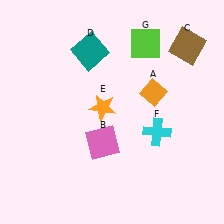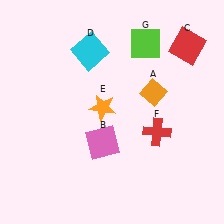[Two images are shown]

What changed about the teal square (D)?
In Image 1, D is teal. In Image 2, it changed to cyan.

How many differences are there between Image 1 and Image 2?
There are 3 differences between the two images.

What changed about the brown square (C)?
In Image 1, C is brown. In Image 2, it changed to red.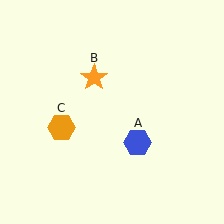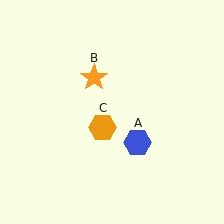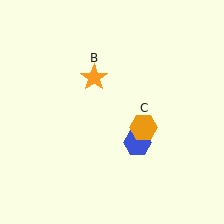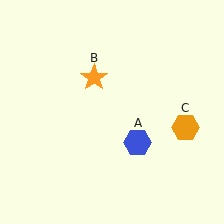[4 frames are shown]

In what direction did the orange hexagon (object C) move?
The orange hexagon (object C) moved right.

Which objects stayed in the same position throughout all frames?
Blue hexagon (object A) and orange star (object B) remained stationary.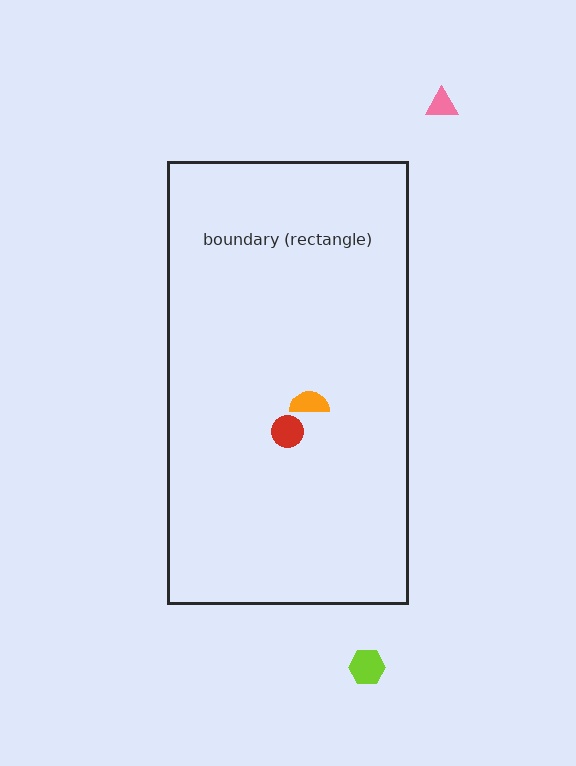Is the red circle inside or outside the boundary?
Inside.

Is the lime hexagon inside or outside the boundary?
Outside.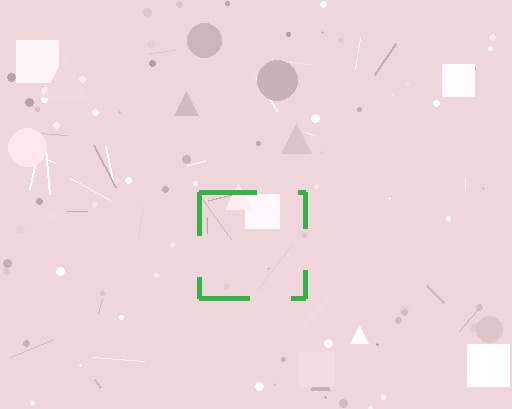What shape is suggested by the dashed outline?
The dashed outline suggests a square.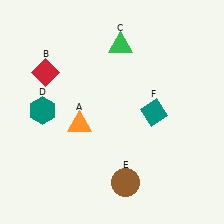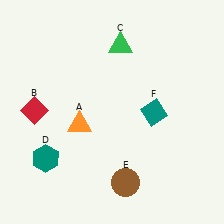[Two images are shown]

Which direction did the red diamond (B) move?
The red diamond (B) moved down.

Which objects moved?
The objects that moved are: the red diamond (B), the teal hexagon (D).